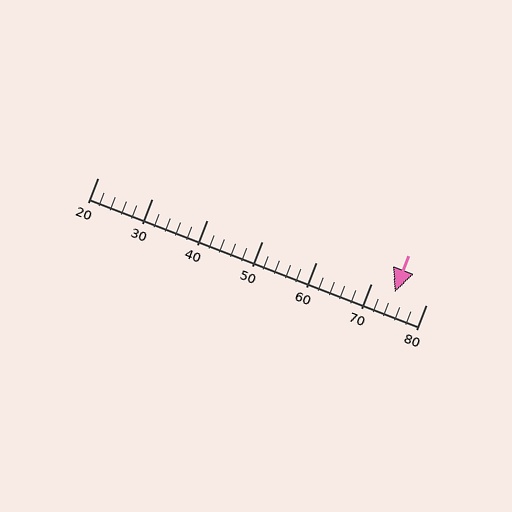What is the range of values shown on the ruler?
The ruler shows values from 20 to 80.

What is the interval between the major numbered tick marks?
The major tick marks are spaced 10 units apart.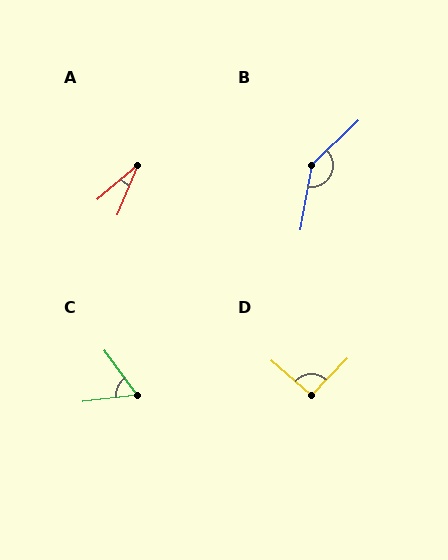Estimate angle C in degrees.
Approximately 61 degrees.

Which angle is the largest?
B, at approximately 144 degrees.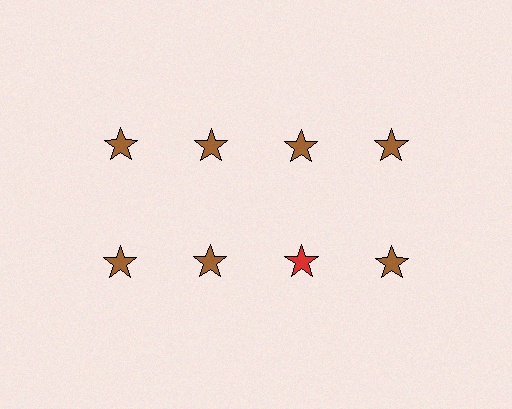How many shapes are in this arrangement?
There are 8 shapes arranged in a grid pattern.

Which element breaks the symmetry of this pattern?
The red star in the second row, center column breaks the symmetry. All other shapes are brown stars.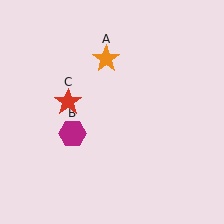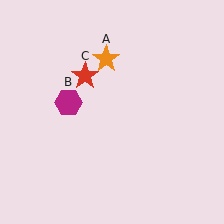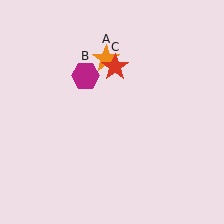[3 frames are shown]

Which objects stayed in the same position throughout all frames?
Orange star (object A) remained stationary.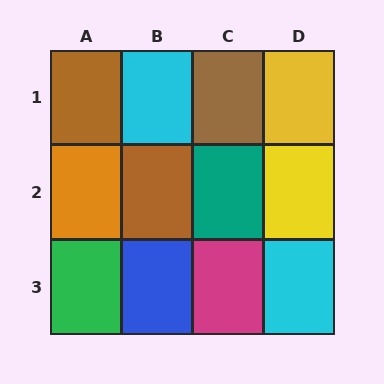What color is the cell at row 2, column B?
Brown.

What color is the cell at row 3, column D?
Cyan.